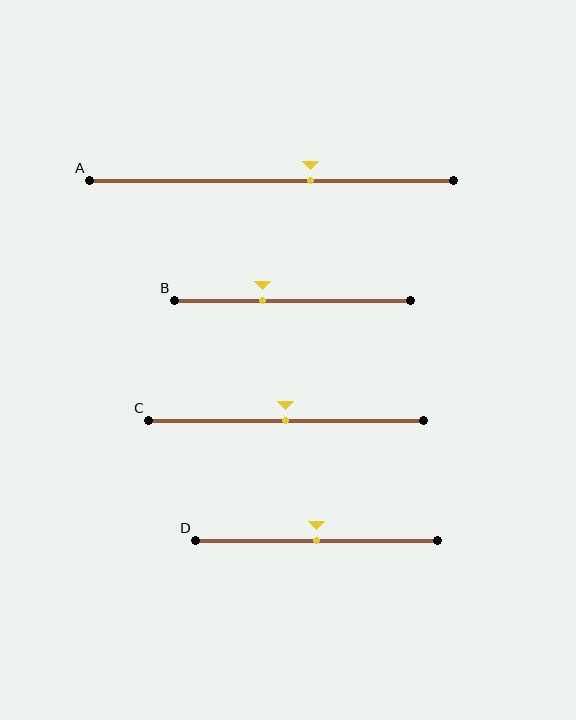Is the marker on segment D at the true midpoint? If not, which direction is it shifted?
Yes, the marker on segment D is at the true midpoint.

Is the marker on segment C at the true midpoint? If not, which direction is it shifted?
Yes, the marker on segment C is at the true midpoint.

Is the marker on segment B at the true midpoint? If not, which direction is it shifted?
No, the marker on segment B is shifted to the left by about 13% of the segment length.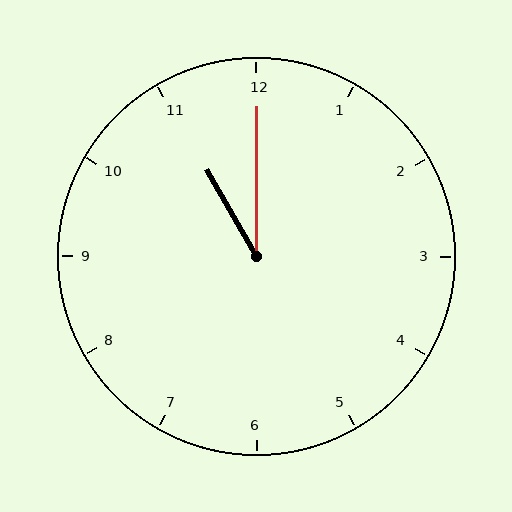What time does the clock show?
11:00.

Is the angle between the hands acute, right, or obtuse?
It is acute.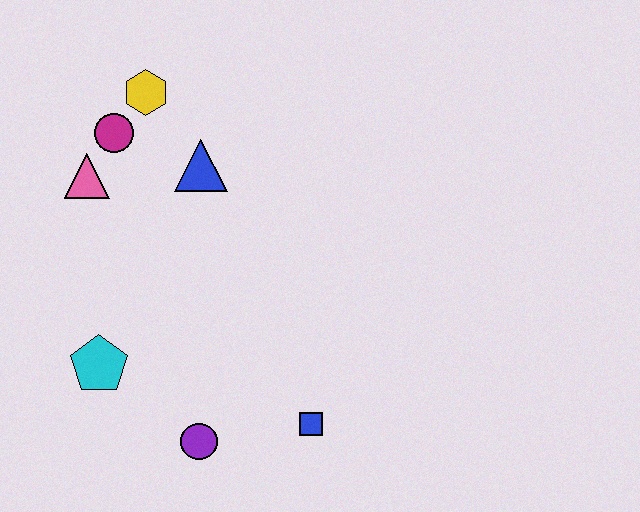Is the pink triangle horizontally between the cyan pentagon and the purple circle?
No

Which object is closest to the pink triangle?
The magenta circle is closest to the pink triangle.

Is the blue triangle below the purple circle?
No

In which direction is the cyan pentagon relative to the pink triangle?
The cyan pentagon is below the pink triangle.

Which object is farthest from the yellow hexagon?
The blue square is farthest from the yellow hexagon.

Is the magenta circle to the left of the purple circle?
Yes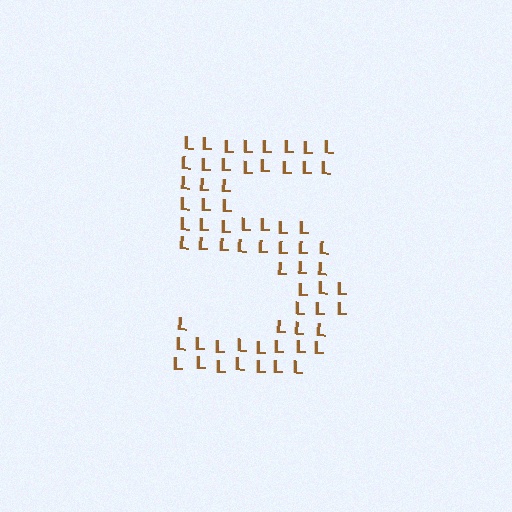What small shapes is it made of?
It is made of small letter L's.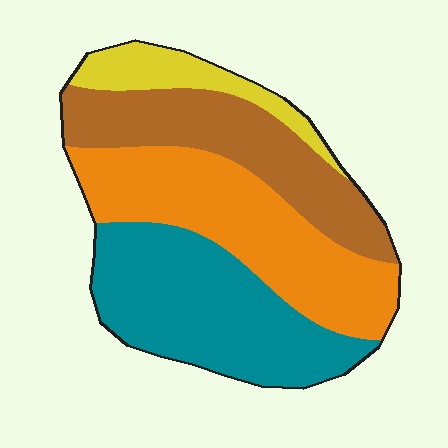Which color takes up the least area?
Yellow, at roughly 10%.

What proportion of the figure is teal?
Teal covers roughly 35% of the figure.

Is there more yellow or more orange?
Orange.